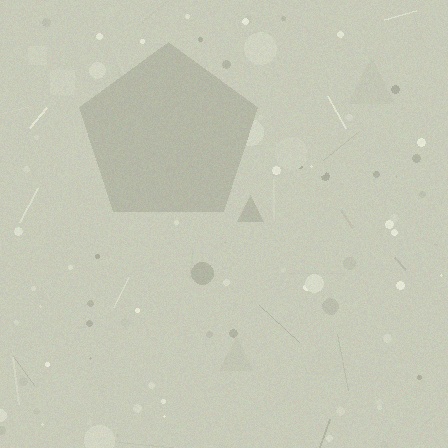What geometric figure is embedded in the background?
A pentagon is embedded in the background.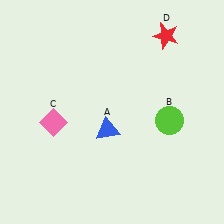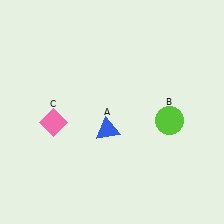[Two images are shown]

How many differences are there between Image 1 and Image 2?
There is 1 difference between the two images.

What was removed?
The red star (D) was removed in Image 2.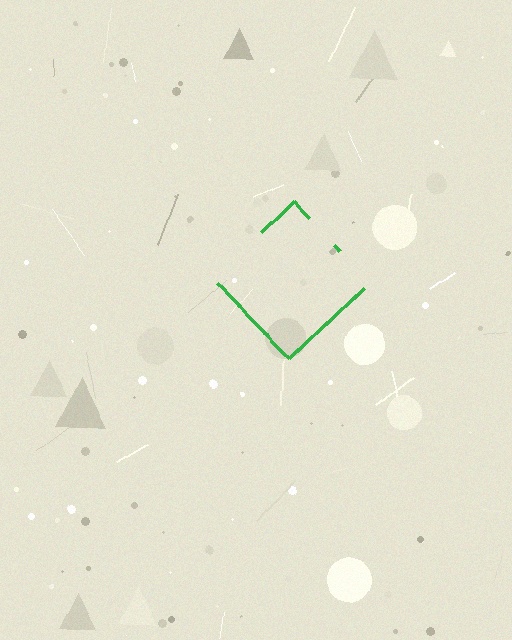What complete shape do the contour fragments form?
The contour fragments form a diamond.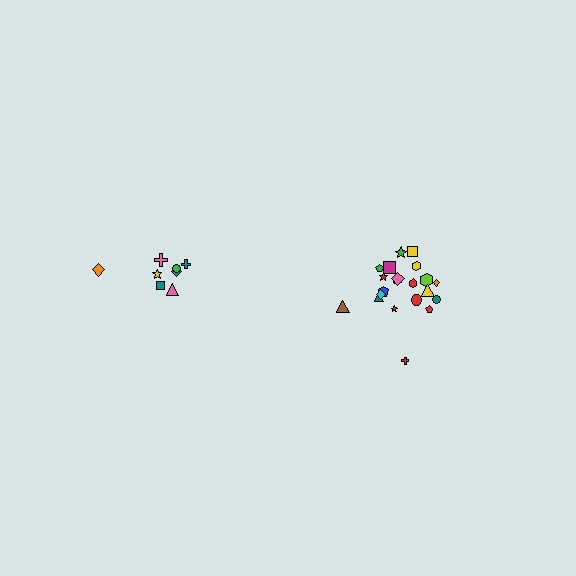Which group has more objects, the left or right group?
The right group.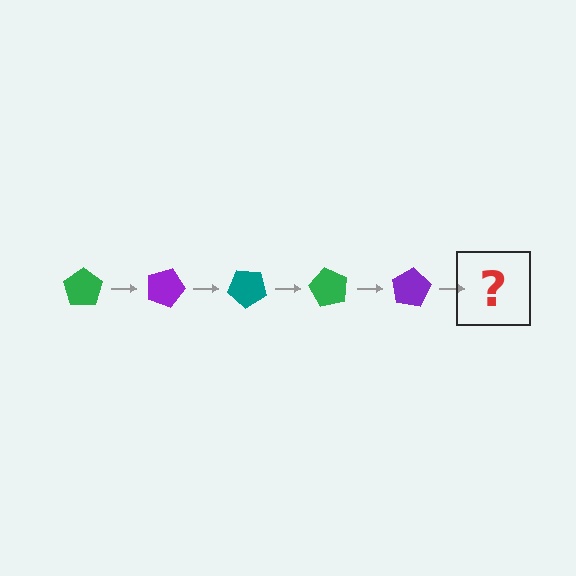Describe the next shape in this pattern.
It should be a teal pentagon, rotated 100 degrees from the start.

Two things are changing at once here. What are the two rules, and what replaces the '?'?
The two rules are that it rotates 20 degrees each step and the color cycles through green, purple, and teal. The '?' should be a teal pentagon, rotated 100 degrees from the start.